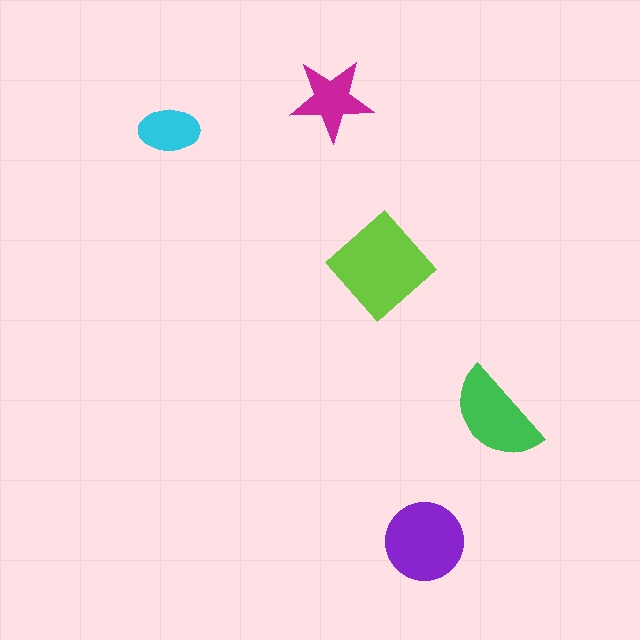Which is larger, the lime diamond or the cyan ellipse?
The lime diamond.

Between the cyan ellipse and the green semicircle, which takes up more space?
The green semicircle.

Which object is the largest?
The lime diamond.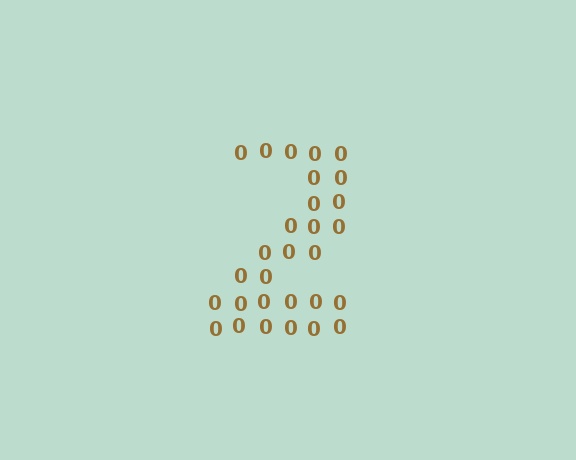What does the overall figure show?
The overall figure shows the digit 2.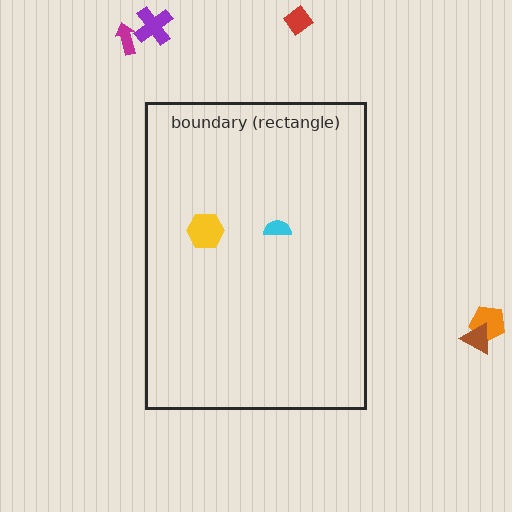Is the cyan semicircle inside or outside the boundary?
Inside.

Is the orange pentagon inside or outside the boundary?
Outside.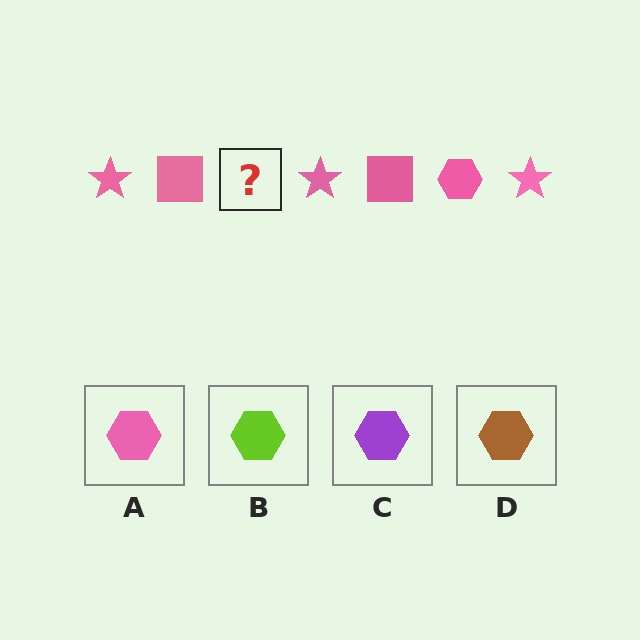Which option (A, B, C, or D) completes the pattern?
A.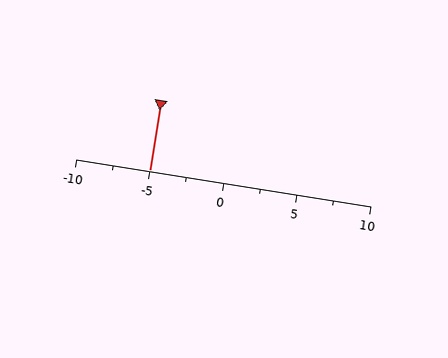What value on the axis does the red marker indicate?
The marker indicates approximately -5.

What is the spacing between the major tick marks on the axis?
The major ticks are spaced 5 apart.